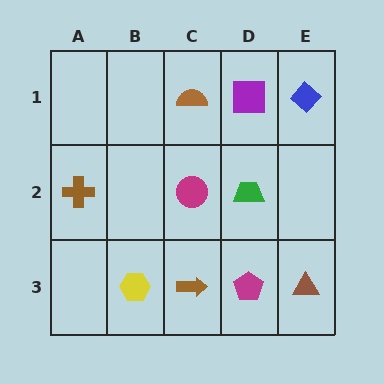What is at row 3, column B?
A yellow hexagon.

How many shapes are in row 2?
3 shapes.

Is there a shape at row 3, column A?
No, that cell is empty.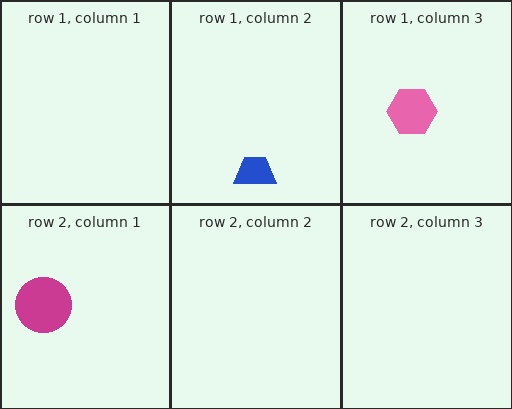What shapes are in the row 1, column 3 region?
The pink hexagon.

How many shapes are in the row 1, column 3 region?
1.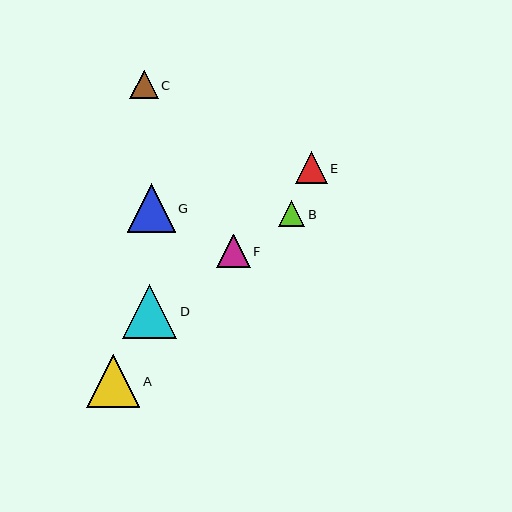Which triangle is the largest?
Triangle D is the largest with a size of approximately 54 pixels.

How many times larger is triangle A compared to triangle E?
Triangle A is approximately 1.7 times the size of triangle E.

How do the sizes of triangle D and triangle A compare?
Triangle D and triangle A are approximately the same size.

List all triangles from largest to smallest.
From largest to smallest: D, A, G, F, E, C, B.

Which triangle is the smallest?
Triangle B is the smallest with a size of approximately 26 pixels.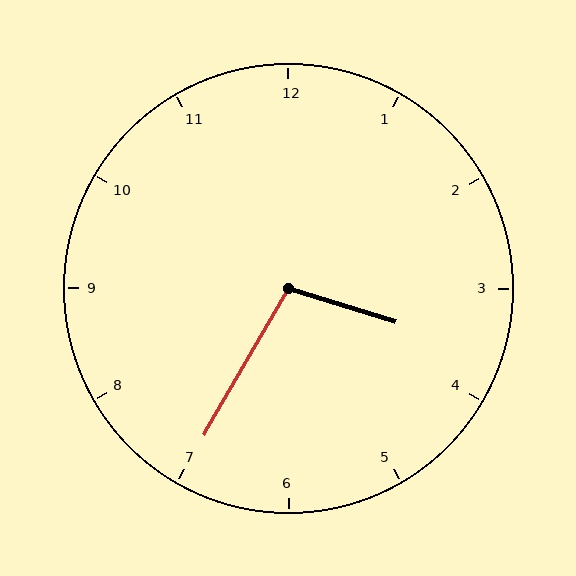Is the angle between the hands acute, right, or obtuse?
It is obtuse.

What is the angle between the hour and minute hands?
Approximately 102 degrees.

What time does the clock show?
3:35.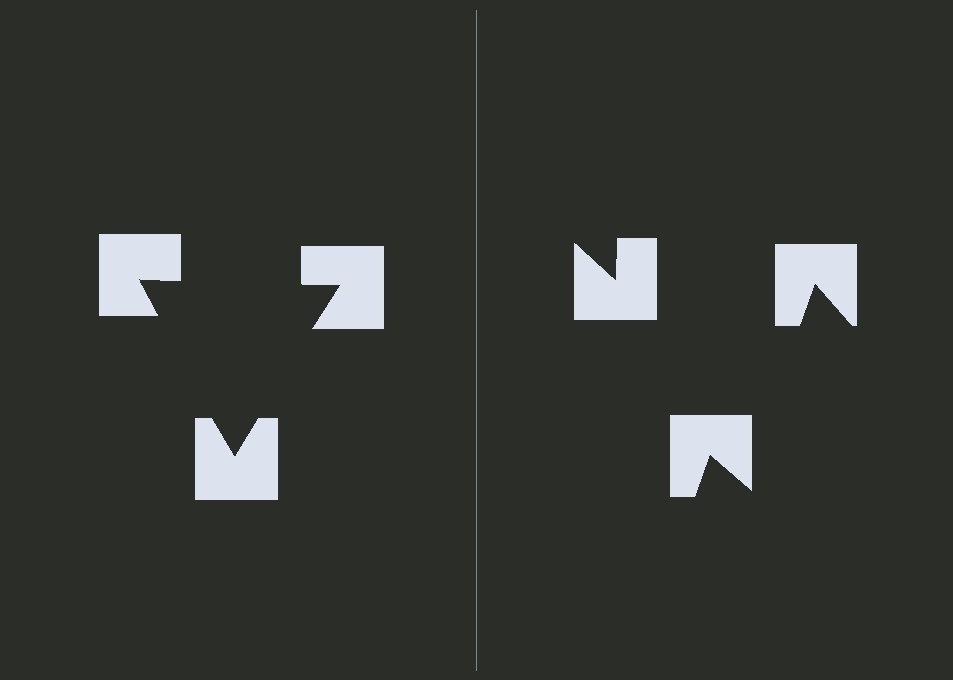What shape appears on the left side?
An illusory triangle.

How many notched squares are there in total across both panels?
6 — 3 on each side.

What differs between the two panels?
The notched squares are positioned identically on both sides; only the wedge orientations differ. On the left they align to a triangle; on the right they are misaligned.